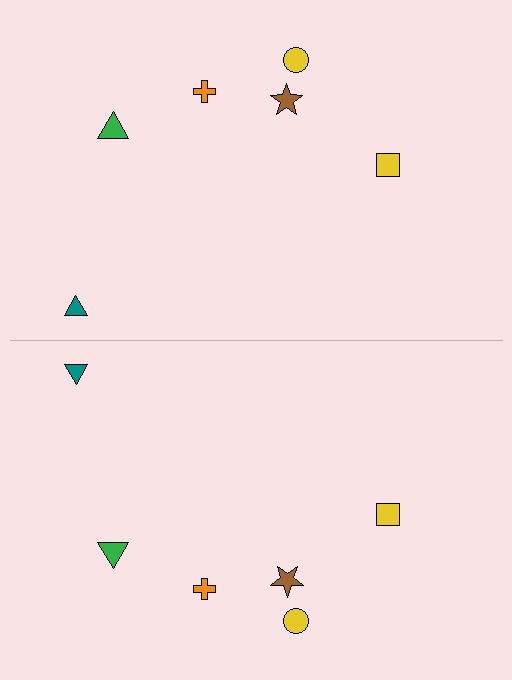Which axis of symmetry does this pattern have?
The pattern has a horizontal axis of symmetry running through the center of the image.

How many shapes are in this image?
There are 12 shapes in this image.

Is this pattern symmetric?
Yes, this pattern has bilateral (reflection) symmetry.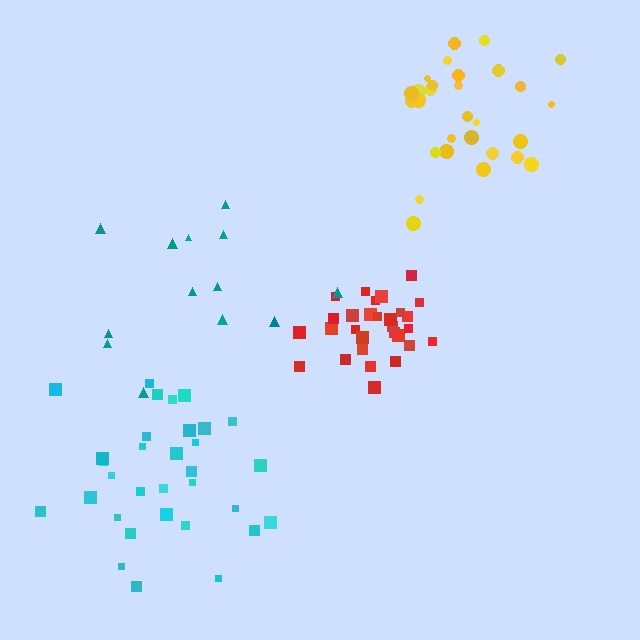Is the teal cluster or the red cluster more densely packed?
Red.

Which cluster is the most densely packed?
Red.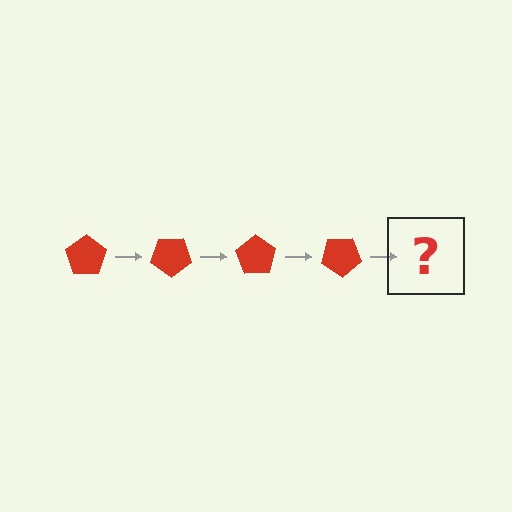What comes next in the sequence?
The next element should be a red pentagon rotated 140 degrees.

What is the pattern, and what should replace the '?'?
The pattern is that the pentagon rotates 35 degrees each step. The '?' should be a red pentagon rotated 140 degrees.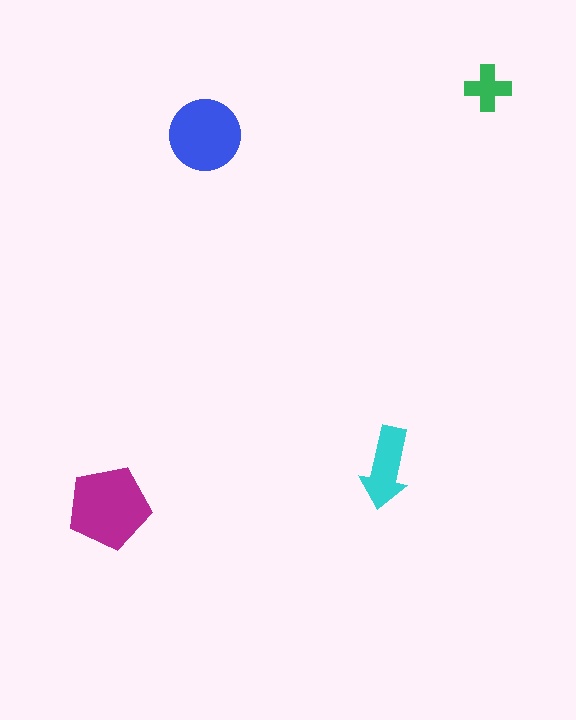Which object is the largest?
The magenta pentagon.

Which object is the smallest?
The green cross.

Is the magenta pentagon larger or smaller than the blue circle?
Larger.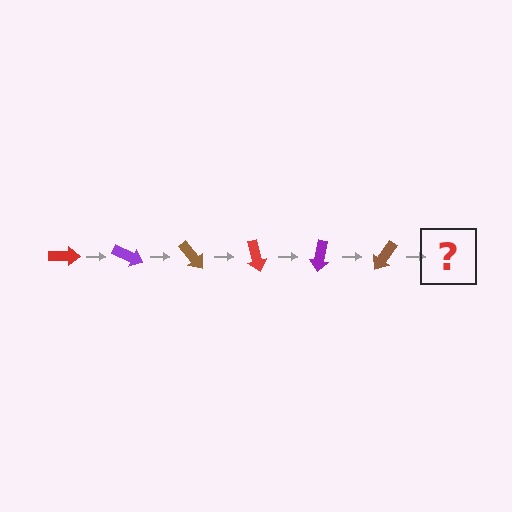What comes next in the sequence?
The next element should be a red arrow, rotated 150 degrees from the start.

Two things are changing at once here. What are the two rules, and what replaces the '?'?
The two rules are that it rotates 25 degrees each step and the color cycles through red, purple, and brown. The '?' should be a red arrow, rotated 150 degrees from the start.